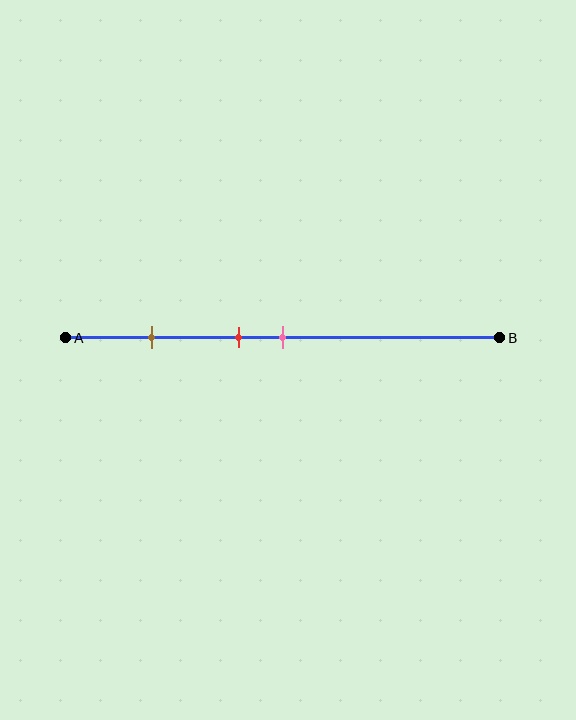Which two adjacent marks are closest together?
The red and pink marks are the closest adjacent pair.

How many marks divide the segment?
There are 3 marks dividing the segment.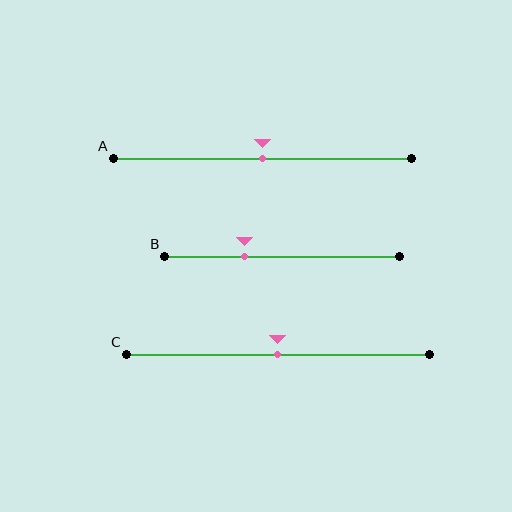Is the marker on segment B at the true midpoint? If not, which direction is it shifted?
No, the marker on segment B is shifted to the left by about 16% of the segment length.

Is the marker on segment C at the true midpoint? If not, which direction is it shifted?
Yes, the marker on segment C is at the true midpoint.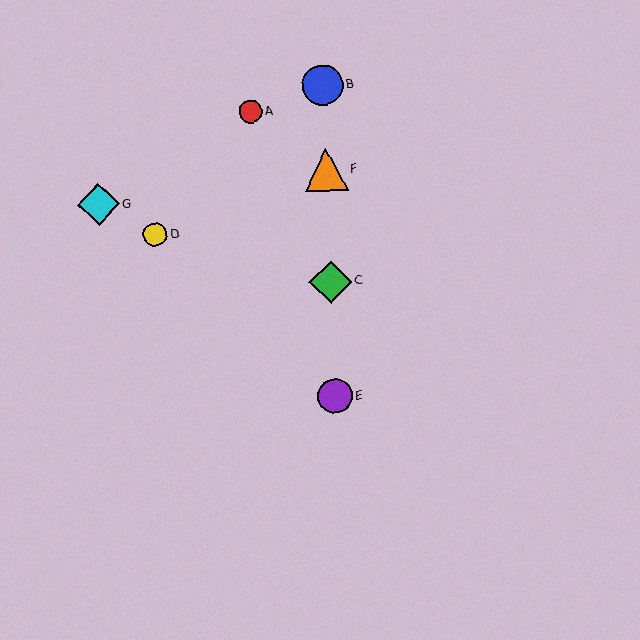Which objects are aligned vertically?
Objects B, C, E, F are aligned vertically.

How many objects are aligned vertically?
4 objects (B, C, E, F) are aligned vertically.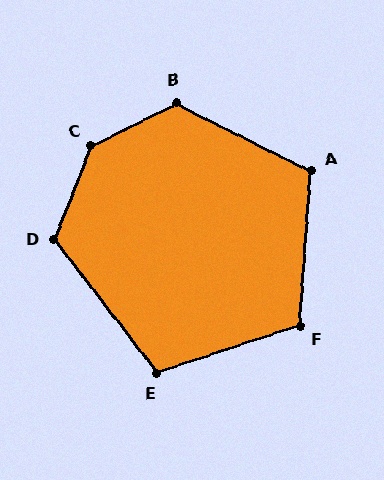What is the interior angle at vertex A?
Approximately 112 degrees (obtuse).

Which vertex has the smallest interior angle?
E, at approximately 109 degrees.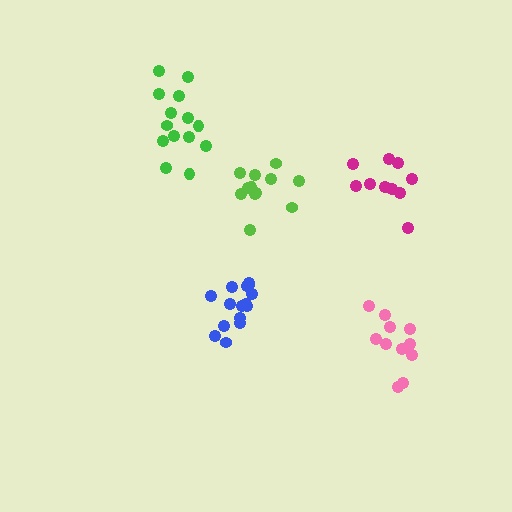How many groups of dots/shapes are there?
There are 5 groups.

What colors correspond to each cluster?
The clusters are colored: magenta, green, blue, lime, pink.